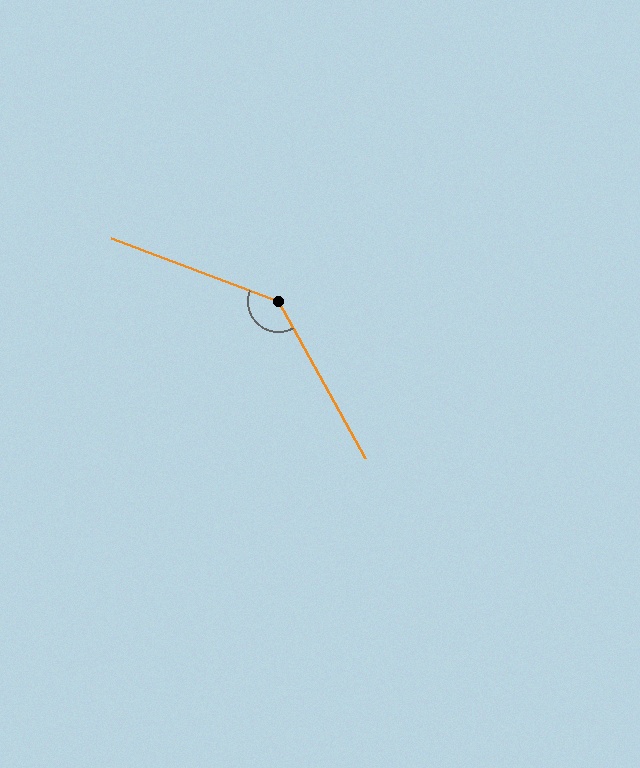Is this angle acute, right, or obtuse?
It is obtuse.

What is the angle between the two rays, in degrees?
Approximately 140 degrees.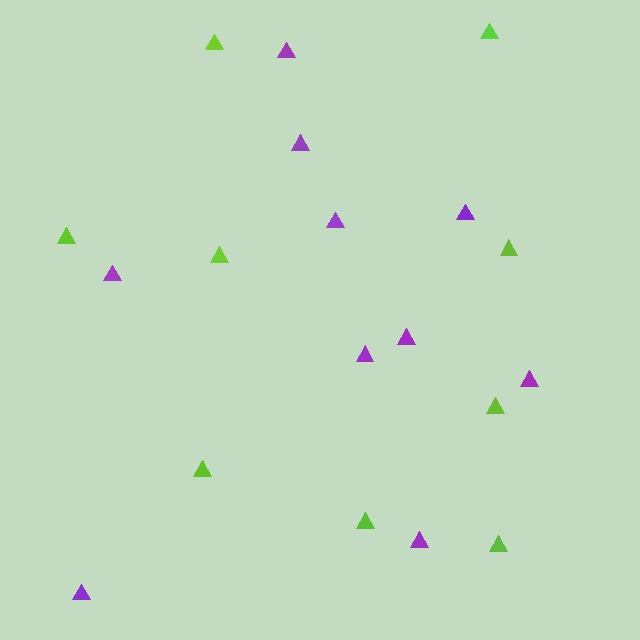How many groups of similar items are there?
There are 2 groups: one group of purple triangles (10) and one group of lime triangles (9).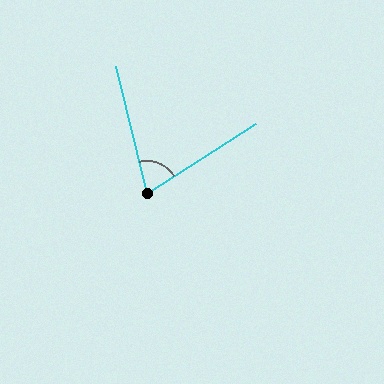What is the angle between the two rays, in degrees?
Approximately 71 degrees.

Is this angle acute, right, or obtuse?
It is acute.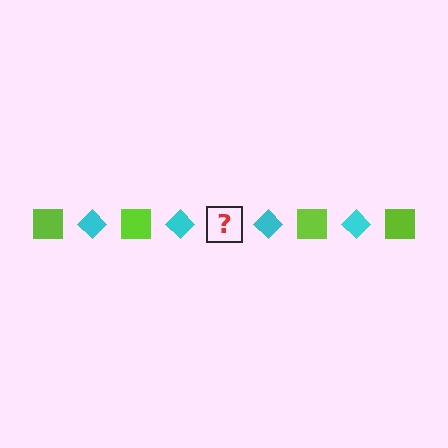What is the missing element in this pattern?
The missing element is a lime square.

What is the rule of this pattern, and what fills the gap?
The rule is that the pattern alternates between lime square and cyan diamond. The gap should be filled with a lime square.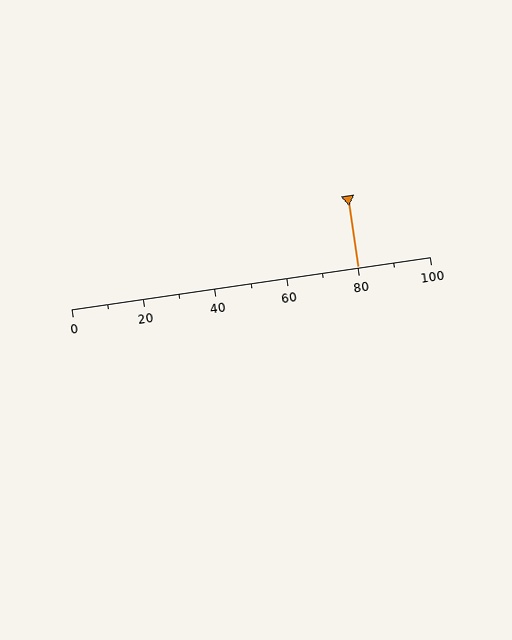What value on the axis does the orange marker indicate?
The marker indicates approximately 80.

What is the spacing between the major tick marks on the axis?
The major ticks are spaced 20 apart.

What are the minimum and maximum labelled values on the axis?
The axis runs from 0 to 100.